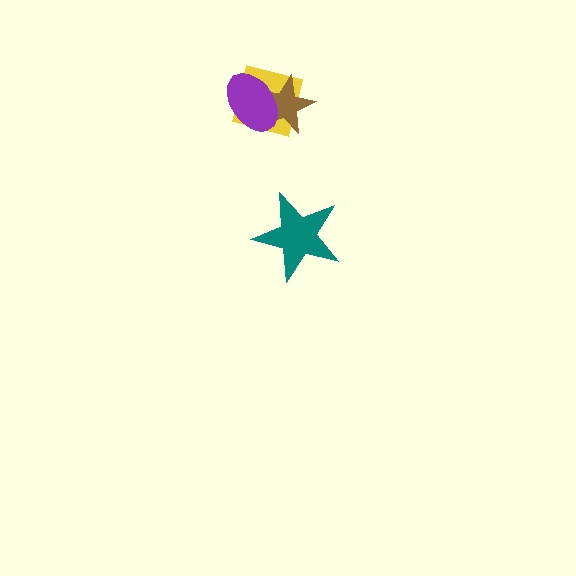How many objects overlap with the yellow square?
2 objects overlap with the yellow square.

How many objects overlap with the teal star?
0 objects overlap with the teal star.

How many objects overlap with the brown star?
2 objects overlap with the brown star.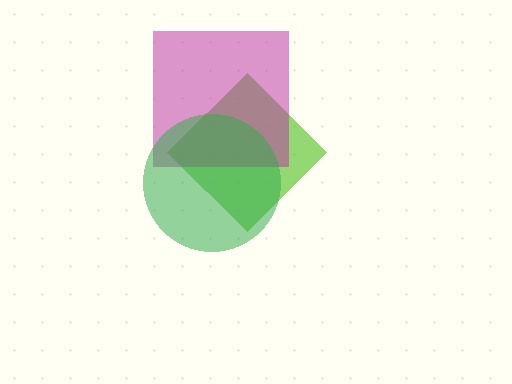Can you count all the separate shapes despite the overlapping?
Yes, there are 3 separate shapes.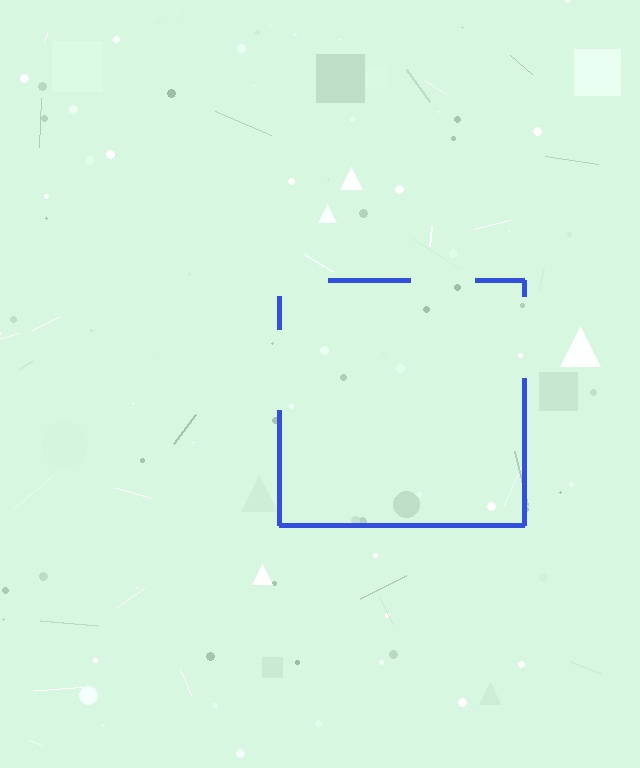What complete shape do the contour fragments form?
The contour fragments form a square.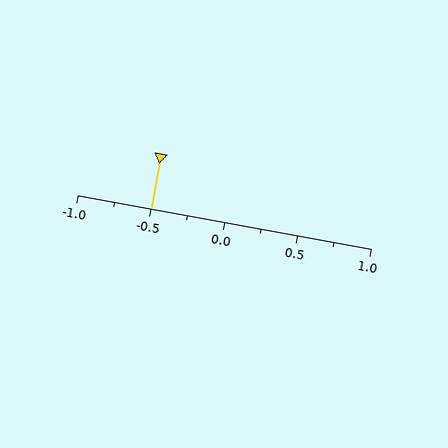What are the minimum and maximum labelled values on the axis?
The axis runs from -1.0 to 1.0.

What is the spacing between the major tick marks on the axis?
The major ticks are spaced 0.5 apart.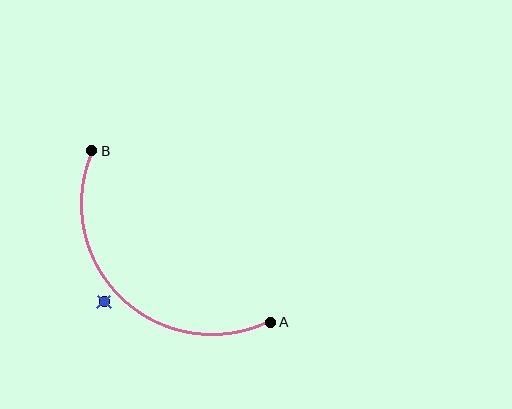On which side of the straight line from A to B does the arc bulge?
The arc bulges below and to the left of the straight line connecting A and B.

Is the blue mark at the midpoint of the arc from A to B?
No — the blue mark does not lie on the arc at all. It sits slightly outside the curve.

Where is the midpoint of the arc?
The arc midpoint is the point on the curve farthest from the straight line joining A and B. It sits below and to the left of that line.